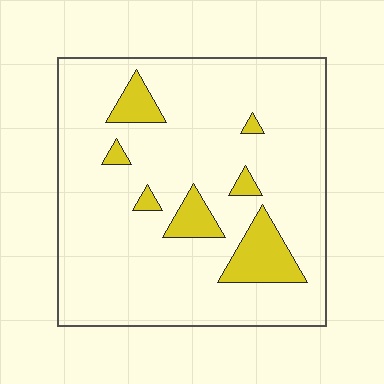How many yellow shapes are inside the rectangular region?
7.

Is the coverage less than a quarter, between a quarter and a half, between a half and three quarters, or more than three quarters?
Less than a quarter.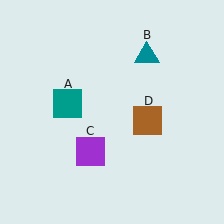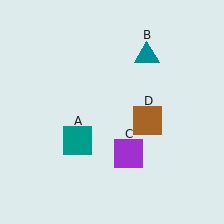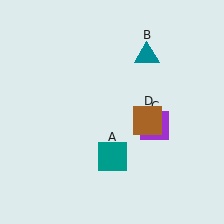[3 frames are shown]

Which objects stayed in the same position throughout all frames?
Teal triangle (object B) and brown square (object D) remained stationary.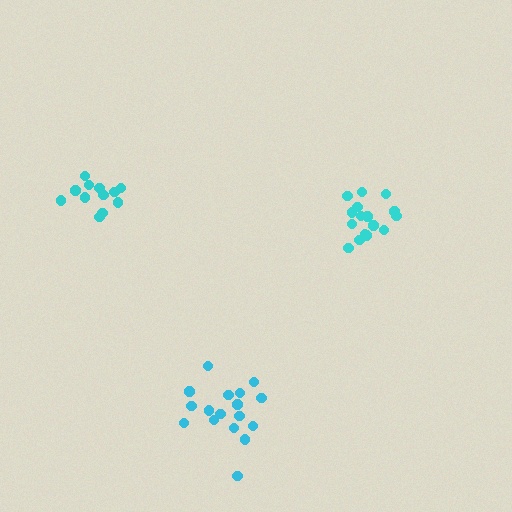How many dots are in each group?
Group 1: 17 dots, Group 2: 16 dots, Group 3: 12 dots (45 total).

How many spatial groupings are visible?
There are 3 spatial groupings.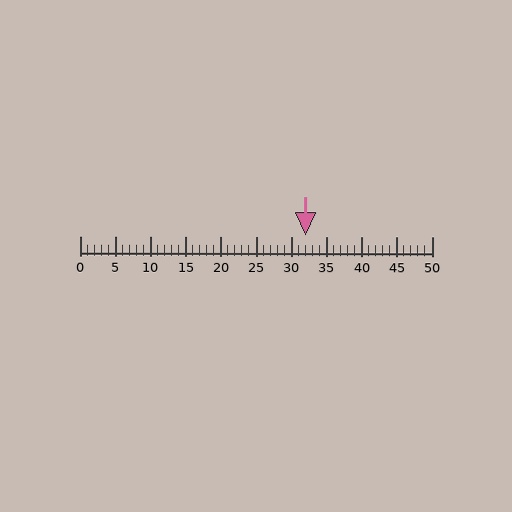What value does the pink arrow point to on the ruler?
The pink arrow points to approximately 32.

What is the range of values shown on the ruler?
The ruler shows values from 0 to 50.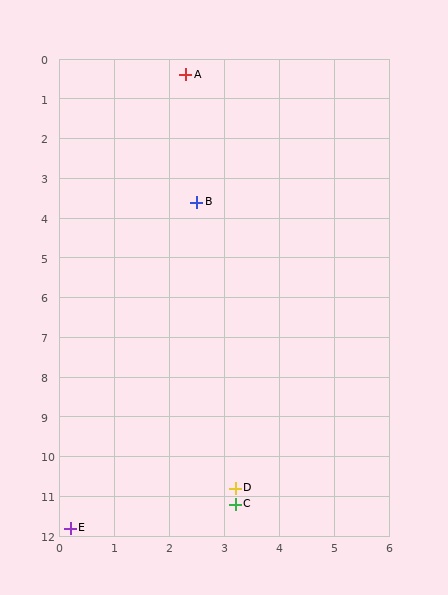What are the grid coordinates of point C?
Point C is at approximately (3.2, 11.2).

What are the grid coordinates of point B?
Point B is at approximately (2.5, 3.6).